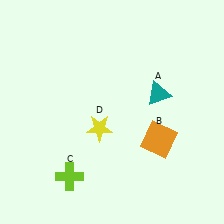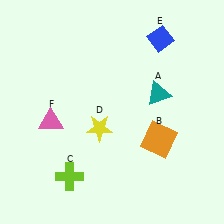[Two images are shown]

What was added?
A blue diamond (E), a pink triangle (F) were added in Image 2.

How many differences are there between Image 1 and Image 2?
There are 2 differences between the two images.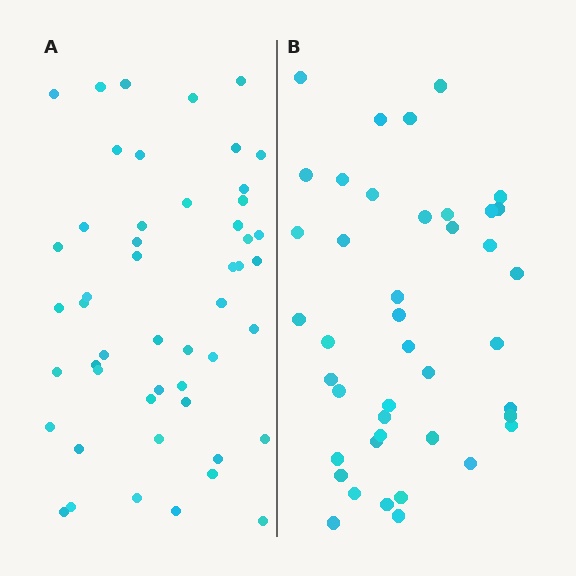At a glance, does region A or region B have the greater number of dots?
Region A (the left region) has more dots.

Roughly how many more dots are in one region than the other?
Region A has roughly 8 or so more dots than region B.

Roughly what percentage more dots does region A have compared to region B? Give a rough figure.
About 20% more.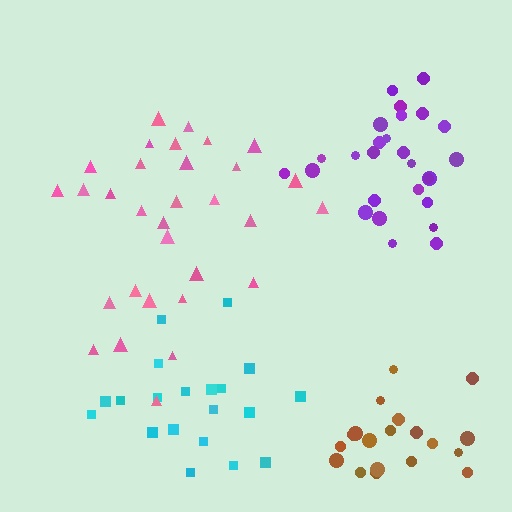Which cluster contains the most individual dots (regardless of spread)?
Pink (31).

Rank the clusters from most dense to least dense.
purple, pink, cyan, brown.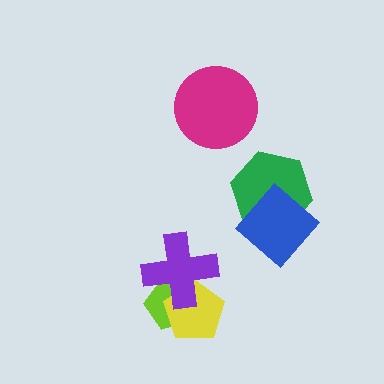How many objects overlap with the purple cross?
2 objects overlap with the purple cross.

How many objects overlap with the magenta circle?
0 objects overlap with the magenta circle.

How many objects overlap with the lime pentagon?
2 objects overlap with the lime pentagon.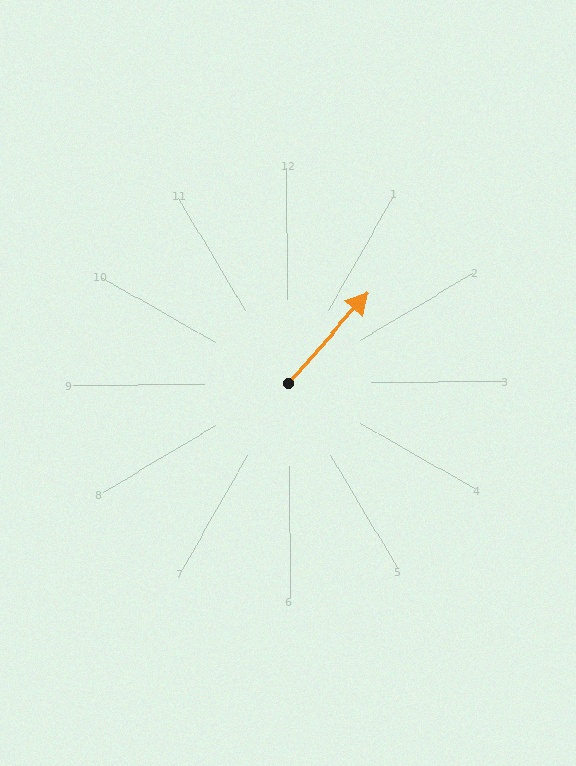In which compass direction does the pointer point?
Northeast.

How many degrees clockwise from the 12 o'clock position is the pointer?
Approximately 42 degrees.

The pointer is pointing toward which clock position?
Roughly 1 o'clock.